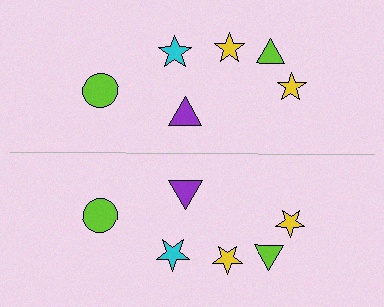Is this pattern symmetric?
Yes, this pattern has bilateral (reflection) symmetry.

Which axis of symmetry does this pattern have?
The pattern has a horizontal axis of symmetry running through the center of the image.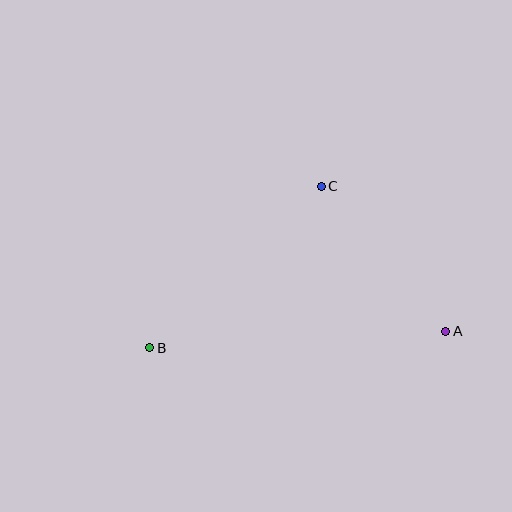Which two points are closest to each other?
Points A and C are closest to each other.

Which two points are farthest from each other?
Points A and B are farthest from each other.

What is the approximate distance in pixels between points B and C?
The distance between B and C is approximately 236 pixels.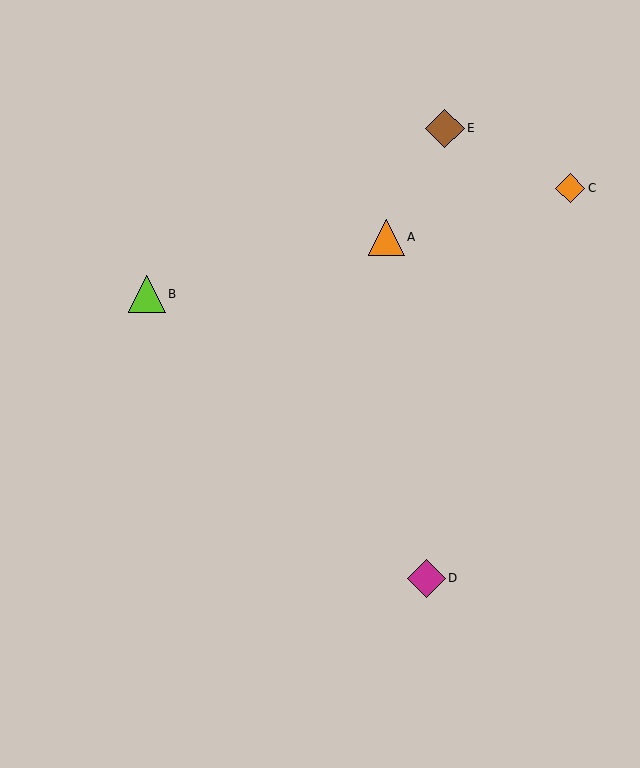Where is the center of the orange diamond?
The center of the orange diamond is at (570, 188).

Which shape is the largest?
The brown diamond (labeled E) is the largest.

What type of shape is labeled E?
Shape E is a brown diamond.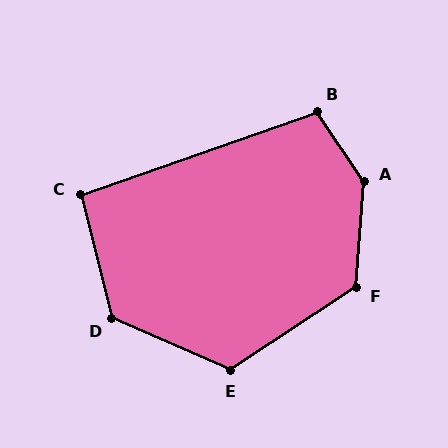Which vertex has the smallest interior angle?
C, at approximately 95 degrees.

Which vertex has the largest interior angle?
A, at approximately 142 degrees.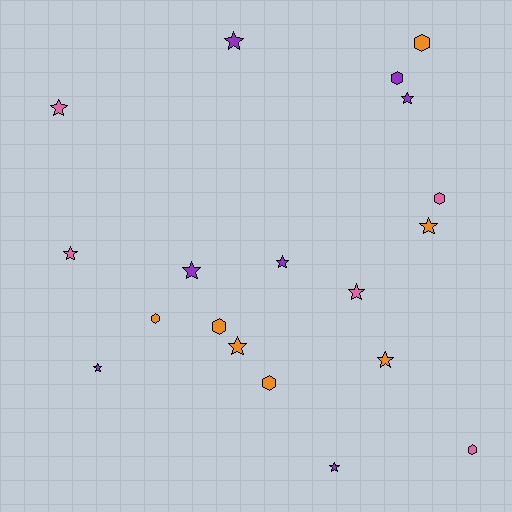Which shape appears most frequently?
Star, with 12 objects.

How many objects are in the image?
There are 19 objects.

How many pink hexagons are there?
There are 2 pink hexagons.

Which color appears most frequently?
Purple, with 7 objects.